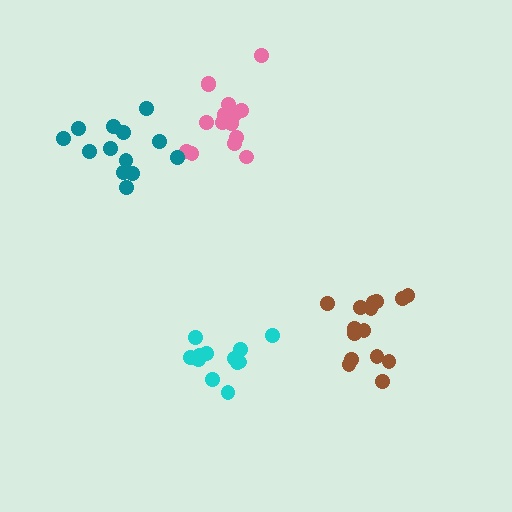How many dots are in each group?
Group 1: 12 dots, Group 2: 16 dots, Group 3: 13 dots, Group 4: 15 dots (56 total).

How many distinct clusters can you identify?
There are 4 distinct clusters.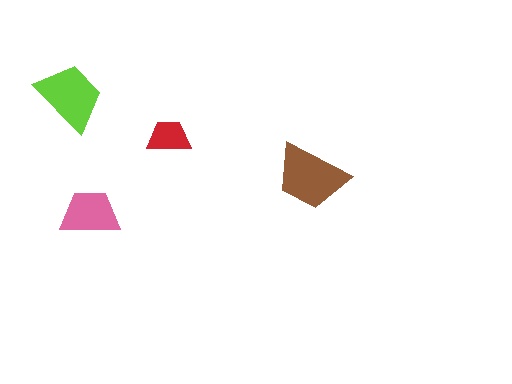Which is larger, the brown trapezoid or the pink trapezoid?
The brown one.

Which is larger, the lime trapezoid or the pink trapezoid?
The lime one.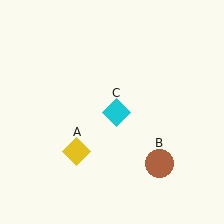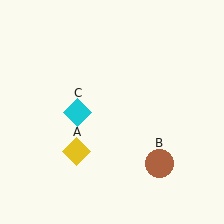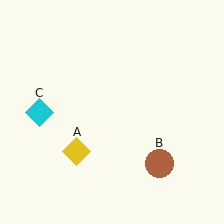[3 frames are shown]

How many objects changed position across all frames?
1 object changed position: cyan diamond (object C).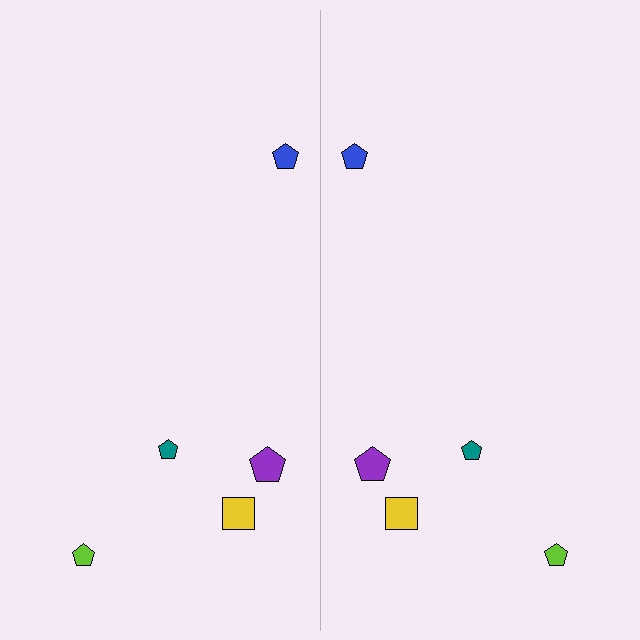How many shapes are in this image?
There are 10 shapes in this image.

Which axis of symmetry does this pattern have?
The pattern has a vertical axis of symmetry running through the center of the image.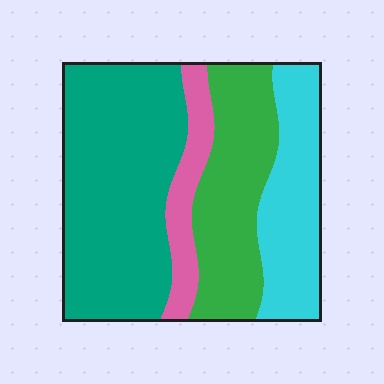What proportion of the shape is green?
Green covers roughly 25% of the shape.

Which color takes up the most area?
Teal, at roughly 45%.